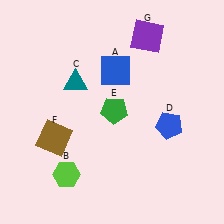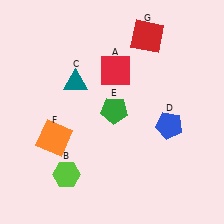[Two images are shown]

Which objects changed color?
A changed from blue to red. F changed from brown to orange. G changed from purple to red.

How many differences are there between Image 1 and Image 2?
There are 3 differences between the two images.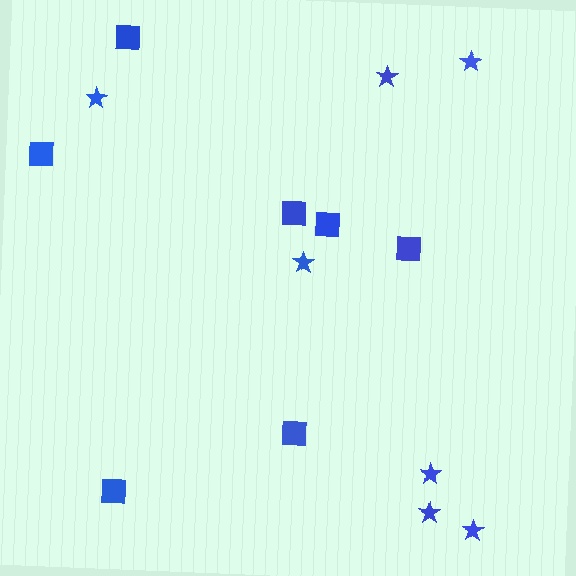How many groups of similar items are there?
There are 2 groups: one group of squares (7) and one group of stars (7).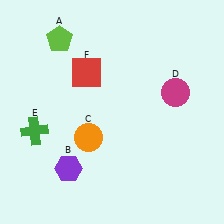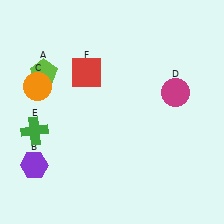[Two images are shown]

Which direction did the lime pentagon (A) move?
The lime pentagon (A) moved down.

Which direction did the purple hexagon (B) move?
The purple hexagon (B) moved left.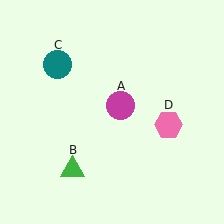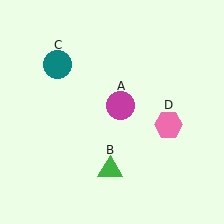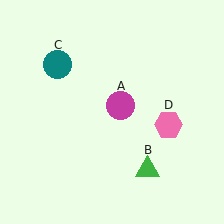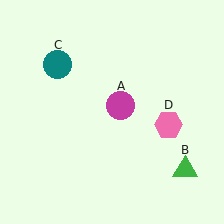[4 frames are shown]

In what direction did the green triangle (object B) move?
The green triangle (object B) moved right.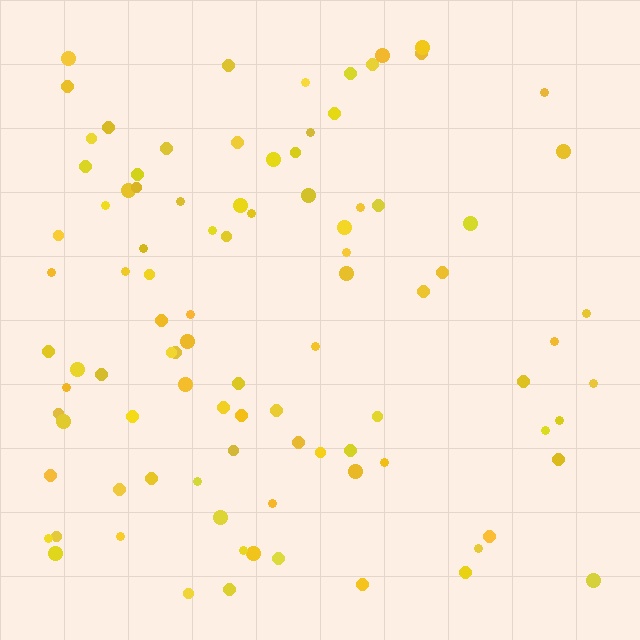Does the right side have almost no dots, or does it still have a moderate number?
Still a moderate number, just noticeably fewer than the left.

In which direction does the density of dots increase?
From right to left, with the left side densest.